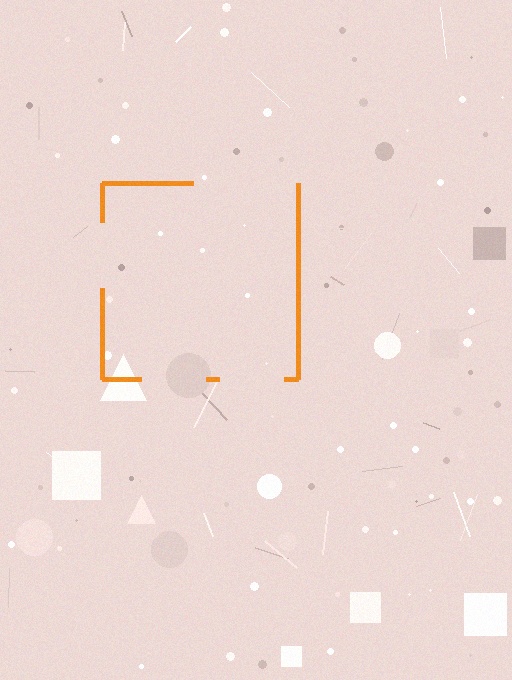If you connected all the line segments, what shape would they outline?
They would outline a square.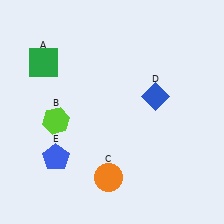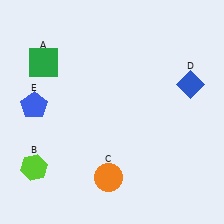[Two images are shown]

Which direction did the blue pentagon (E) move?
The blue pentagon (E) moved up.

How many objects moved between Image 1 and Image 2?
3 objects moved between the two images.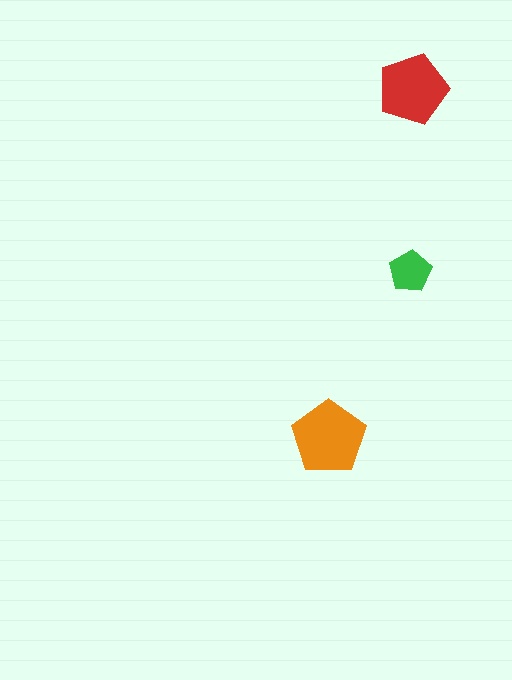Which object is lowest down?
The orange pentagon is bottommost.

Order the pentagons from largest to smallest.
the orange one, the red one, the green one.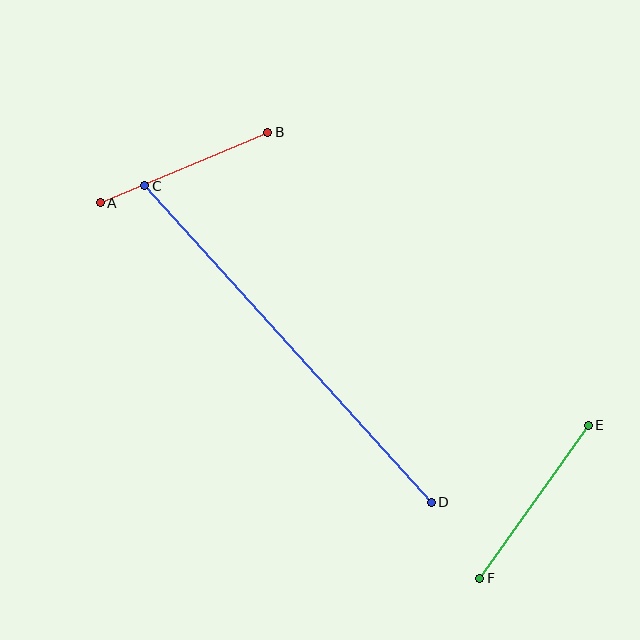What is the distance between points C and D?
The distance is approximately 427 pixels.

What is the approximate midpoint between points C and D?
The midpoint is at approximately (288, 344) pixels.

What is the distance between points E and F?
The distance is approximately 187 pixels.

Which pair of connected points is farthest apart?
Points C and D are farthest apart.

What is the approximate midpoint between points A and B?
The midpoint is at approximately (184, 167) pixels.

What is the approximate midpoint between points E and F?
The midpoint is at approximately (534, 502) pixels.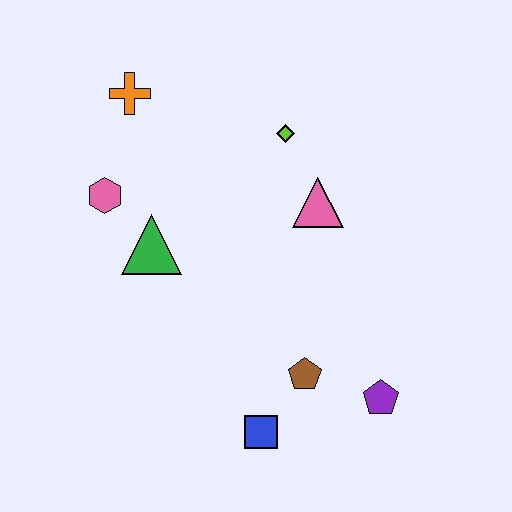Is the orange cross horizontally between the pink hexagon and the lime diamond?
Yes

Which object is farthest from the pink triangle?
The blue square is farthest from the pink triangle.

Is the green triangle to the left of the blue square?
Yes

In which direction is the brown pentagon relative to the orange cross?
The brown pentagon is below the orange cross.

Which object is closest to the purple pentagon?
The brown pentagon is closest to the purple pentagon.